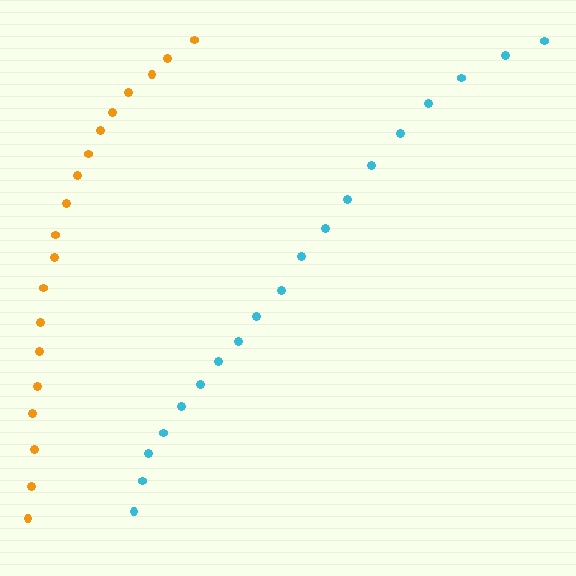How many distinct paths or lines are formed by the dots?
There are 2 distinct paths.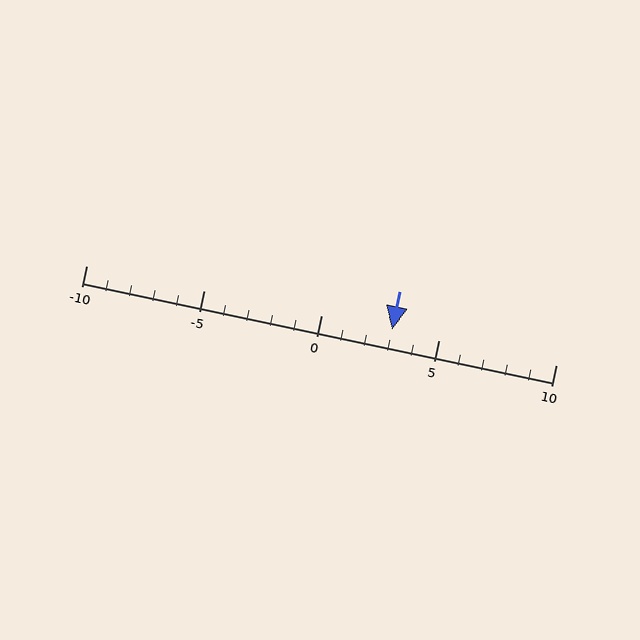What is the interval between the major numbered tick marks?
The major tick marks are spaced 5 units apart.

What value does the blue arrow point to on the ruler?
The blue arrow points to approximately 3.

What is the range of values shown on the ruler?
The ruler shows values from -10 to 10.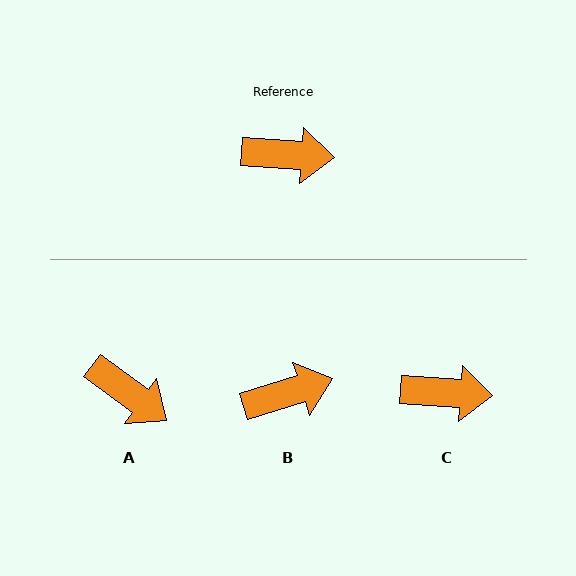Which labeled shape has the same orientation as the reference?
C.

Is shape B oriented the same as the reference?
No, it is off by about 21 degrees.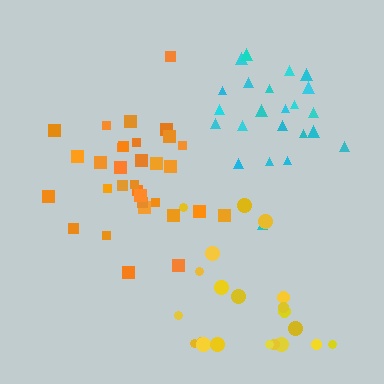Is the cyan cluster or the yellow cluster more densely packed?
Cyan.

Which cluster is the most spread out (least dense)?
Yellow.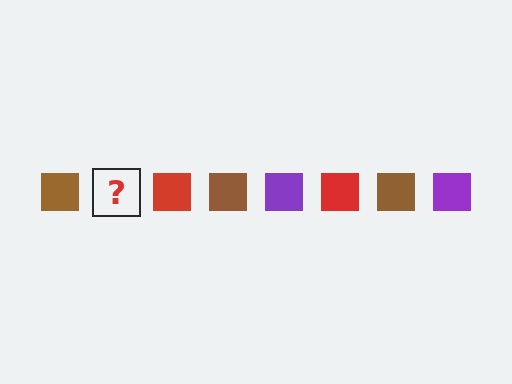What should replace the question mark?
The question mark should be replaced with a purple square.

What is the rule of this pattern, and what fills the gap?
The rule is that the pattern cycles through brown, purple, red squares. The gap should be filled with a purple square.